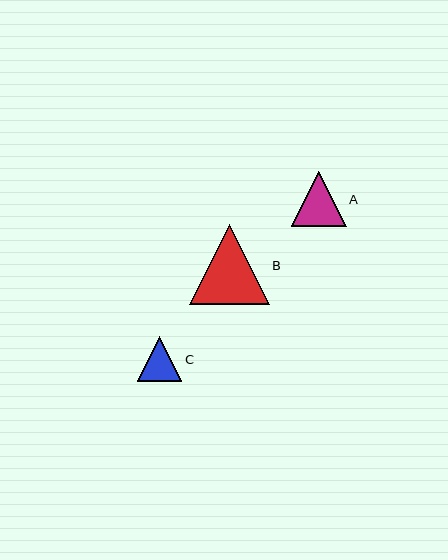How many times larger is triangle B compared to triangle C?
Triangle B is approximately 1.8 times the size of triangle C.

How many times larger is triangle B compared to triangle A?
Triangle B is approximately 1.4 times the size of triangle A.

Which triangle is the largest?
Triangle B is the largest with a size of approximately 80 pixels.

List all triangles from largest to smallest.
From largest to smallest: B, A, C.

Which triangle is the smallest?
Triangle C is the smallest with a size of approximately 44 pixels.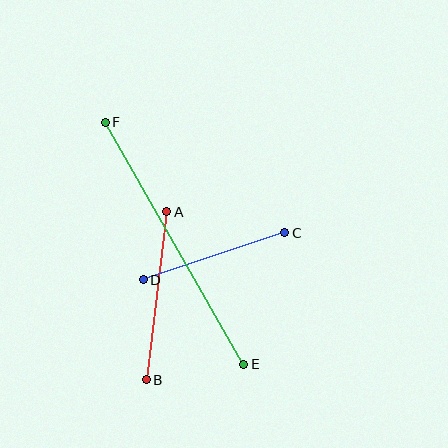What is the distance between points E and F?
The distance is approximately 279 pixels.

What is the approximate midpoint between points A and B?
The midpoint is at approximately (156, 296) pixels.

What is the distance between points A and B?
The distance is approximately 169 pixels.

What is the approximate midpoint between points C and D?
The midpoint is at approximately (214, 256) pixels.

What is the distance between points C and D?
The distance is approximately 149 pixels.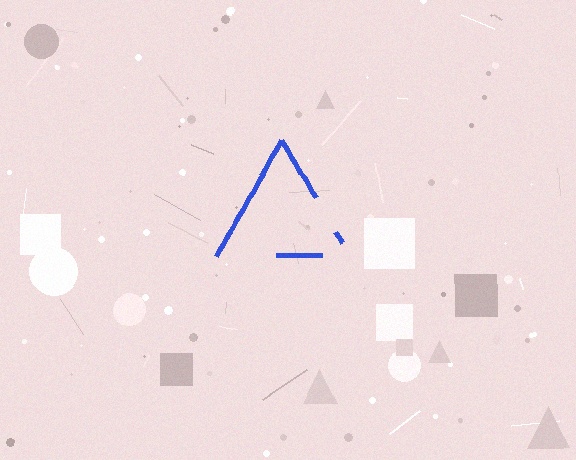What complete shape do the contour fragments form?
The contour fragments form a triangle.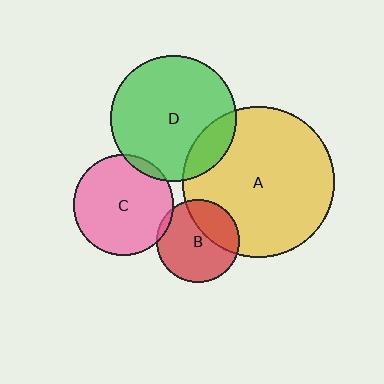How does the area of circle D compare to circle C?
Approximately 1.6 times.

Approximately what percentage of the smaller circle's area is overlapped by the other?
Approximately 5%.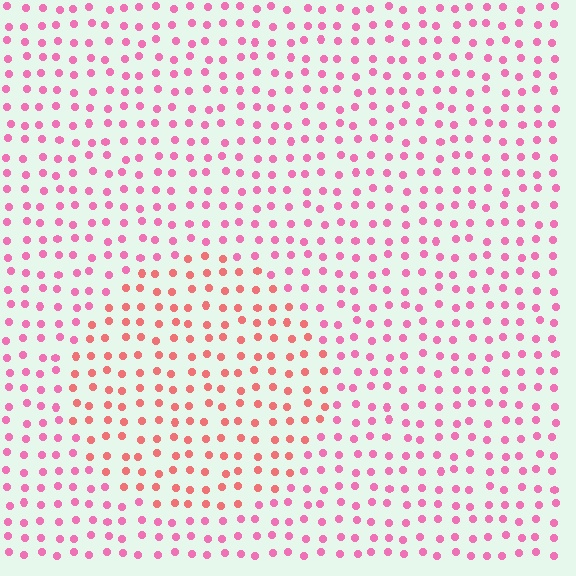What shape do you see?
I see a circle.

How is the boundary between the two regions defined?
The boundary is defined purely by a slight shift in hue (about 31 degrees). Spacing, size, and orientation are identical on both sides.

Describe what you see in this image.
The image is filled with small pink elements in a uniform arrangement. A circle-shaped region is visible where the elements are tinted to a slightly different hue, forming a subtle color boundary.